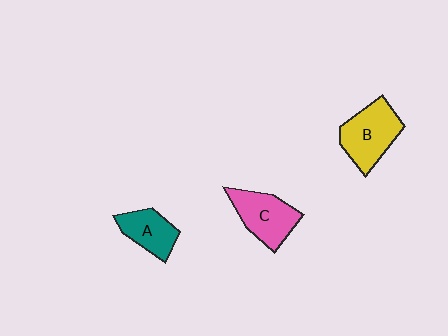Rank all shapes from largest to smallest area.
From largest to smallest: B (yellow), C (pink), A (teal).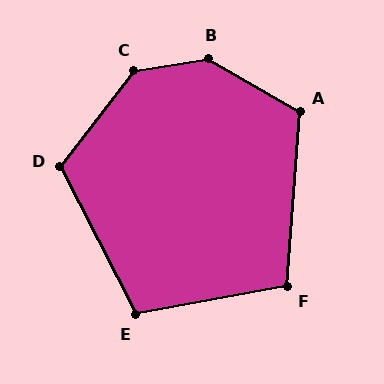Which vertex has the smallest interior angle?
F, at approximately 104 degrees.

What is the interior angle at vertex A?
Approximately 116 degrees (obtuse).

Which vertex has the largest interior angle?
B, at approximately 140 degrees.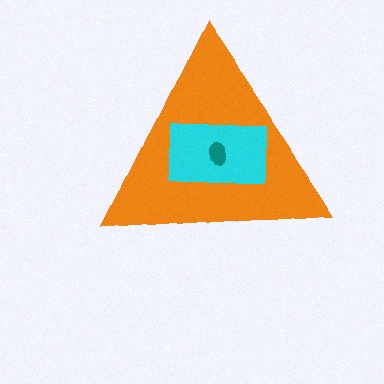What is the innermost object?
The teal ellipse.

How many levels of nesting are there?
3.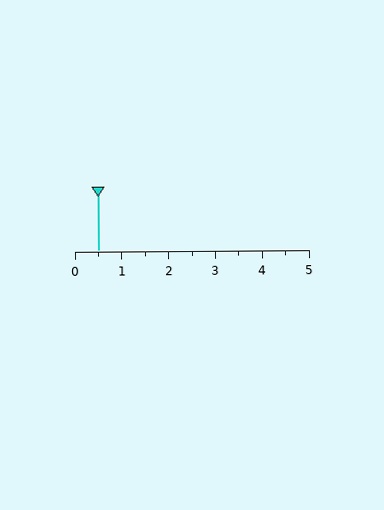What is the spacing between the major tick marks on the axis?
The major ticks are spaced 1 apart.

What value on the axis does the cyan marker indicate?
The marker indicates approximately 0.5.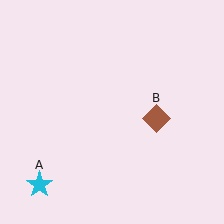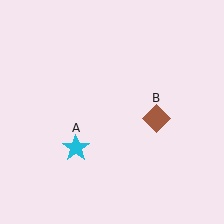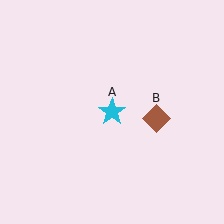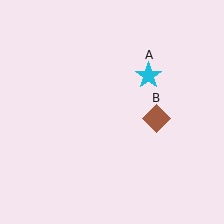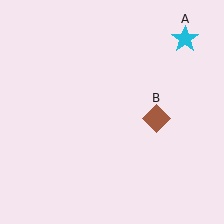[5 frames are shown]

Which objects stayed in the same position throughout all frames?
Brown diamond (object B) remained stationary.